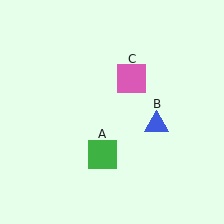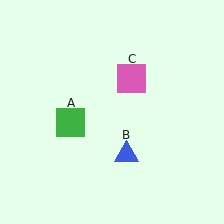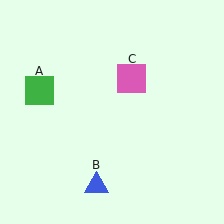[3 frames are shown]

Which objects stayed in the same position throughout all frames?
Pink square (object C) remained stationary.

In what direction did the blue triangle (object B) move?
The blue triangle (object B) moved down and to the left.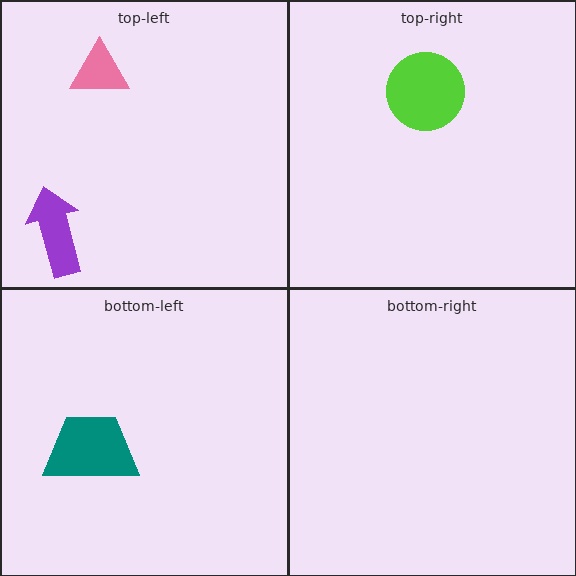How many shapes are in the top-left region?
2.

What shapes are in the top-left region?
The pink triangle, the purple arrow.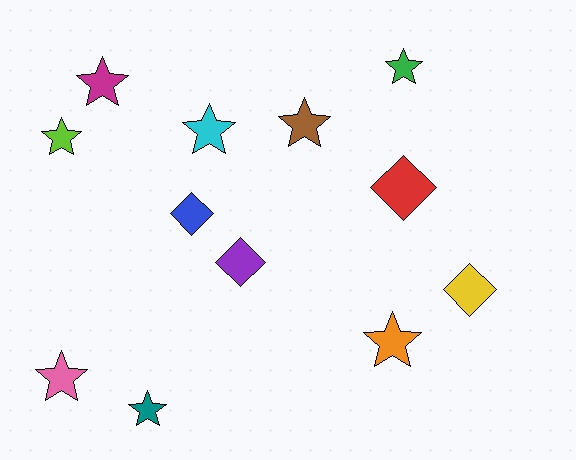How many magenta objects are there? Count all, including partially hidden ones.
There is 1 magenta object.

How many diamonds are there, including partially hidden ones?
There are 4 diamonds.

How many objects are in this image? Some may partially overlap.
There are 12 objects.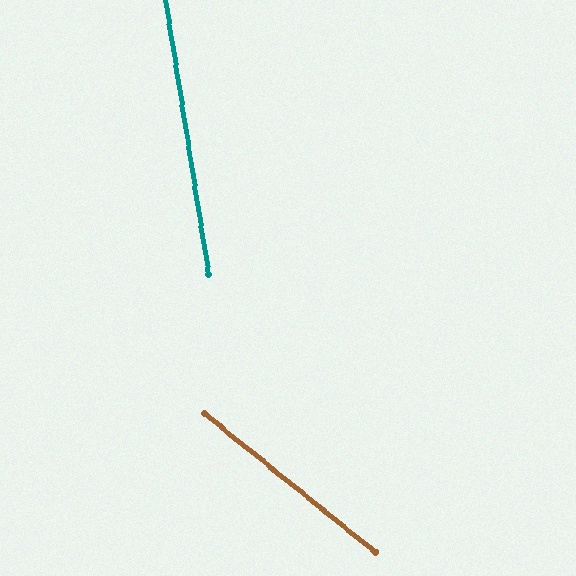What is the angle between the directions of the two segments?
Approximately 42 degrees.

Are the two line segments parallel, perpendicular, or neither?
Neither parallel nor perpendicular — they differ by about 42°.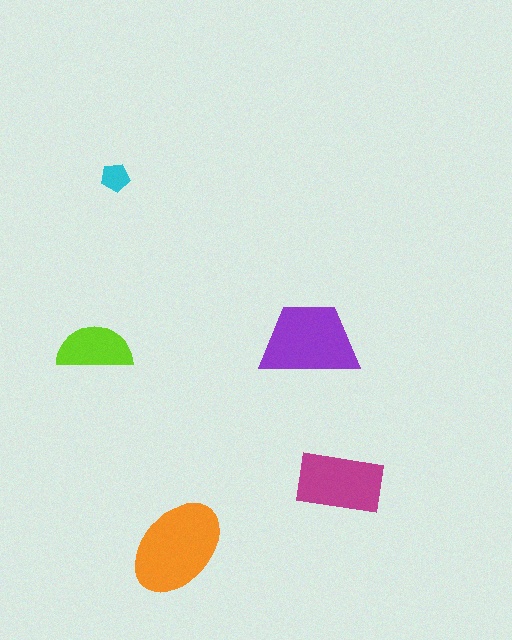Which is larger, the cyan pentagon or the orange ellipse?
The orange ellipse.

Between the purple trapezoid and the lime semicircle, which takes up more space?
The purple trapezoid.